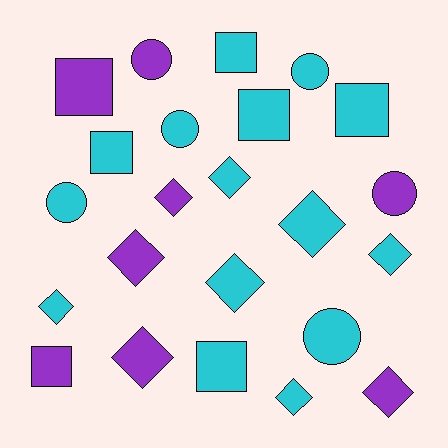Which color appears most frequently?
Cyan, with 15 objects.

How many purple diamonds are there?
There are 4 purple diamonds.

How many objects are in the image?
There are 23 objects.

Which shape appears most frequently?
Diamond, with 10 objects.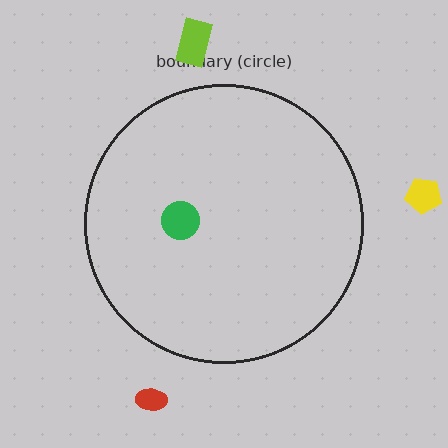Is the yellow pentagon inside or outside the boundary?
Outside.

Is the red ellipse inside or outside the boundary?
Outside.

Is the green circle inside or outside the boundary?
Inside.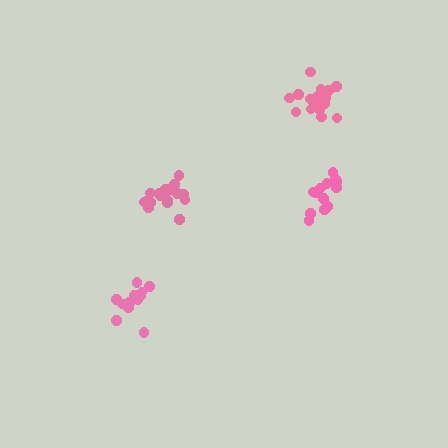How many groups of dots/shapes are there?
There are 4 groups.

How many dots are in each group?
Group 1: 13 dots, Group 2: 18 dots, Group 3: 18 dots, Group 4: 13 dots (62 total).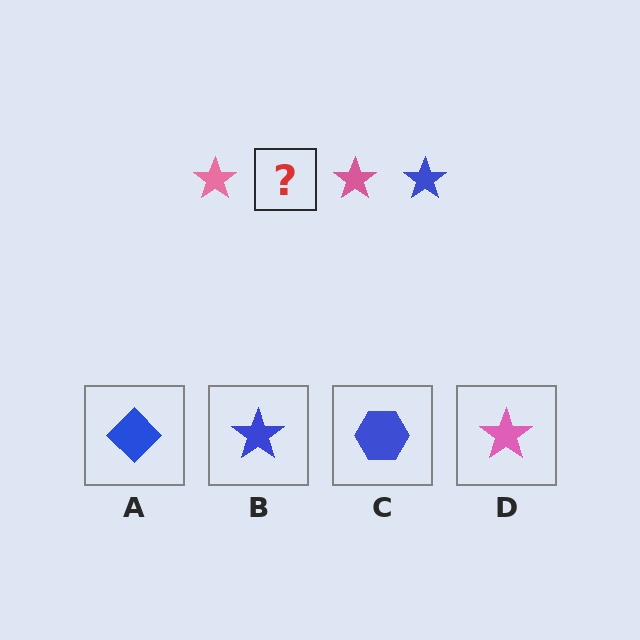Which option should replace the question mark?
Option B.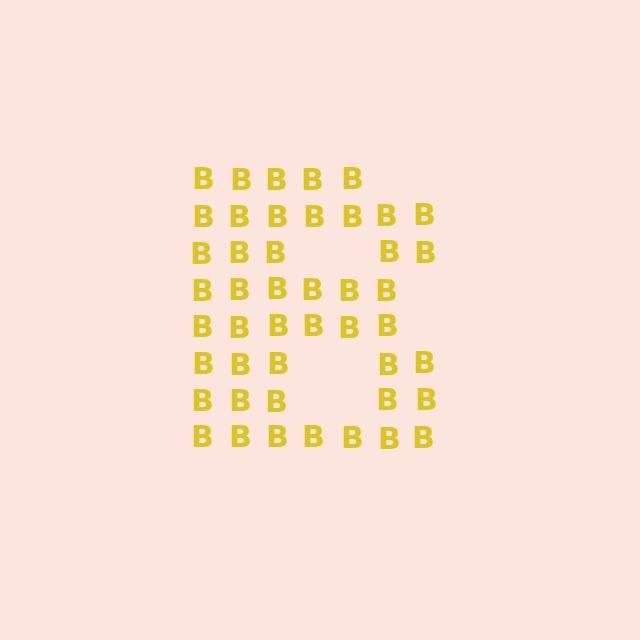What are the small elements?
The small elements are letter B's.